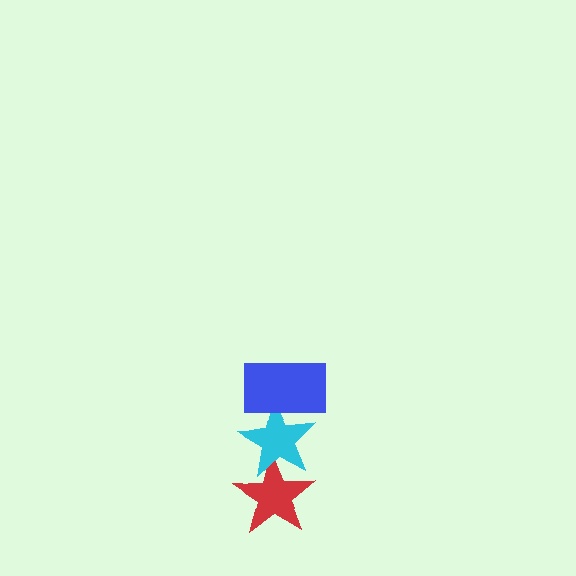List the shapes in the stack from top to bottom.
From top to bottom: the blue rectangle, the cyan star, the red star.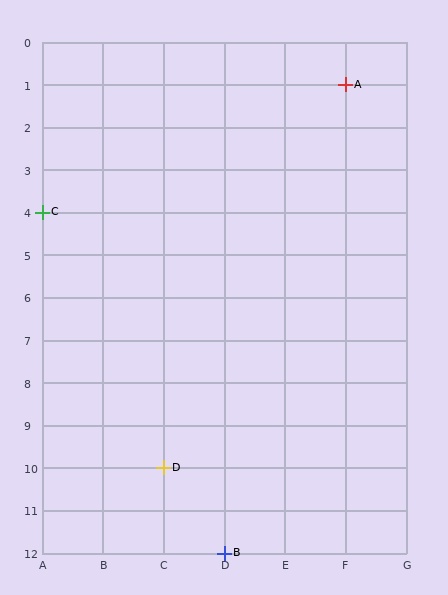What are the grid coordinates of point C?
Point C is at grid coordinates (A, 4).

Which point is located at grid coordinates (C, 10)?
Point D is at (C, 10).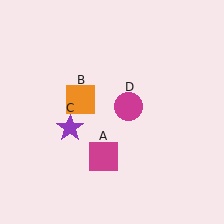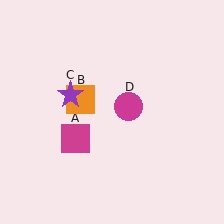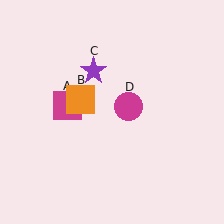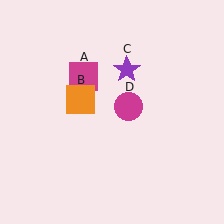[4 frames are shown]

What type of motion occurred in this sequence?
The magenta square (object A), purple star (object C) rotated clockwise around the center of the scene.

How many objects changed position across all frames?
2 objects changed position: magenta square (object A), purple star (object C).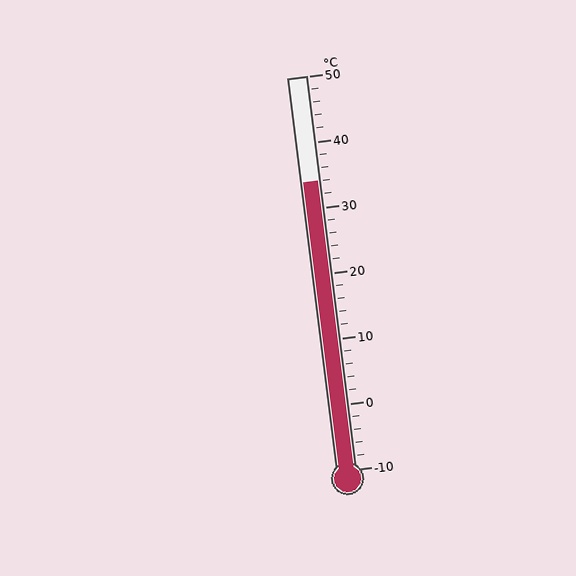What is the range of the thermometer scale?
The thermometer scale ranges from -10°C to 50°C.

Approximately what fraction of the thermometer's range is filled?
The thermometer is filled to approximately 75% of its range.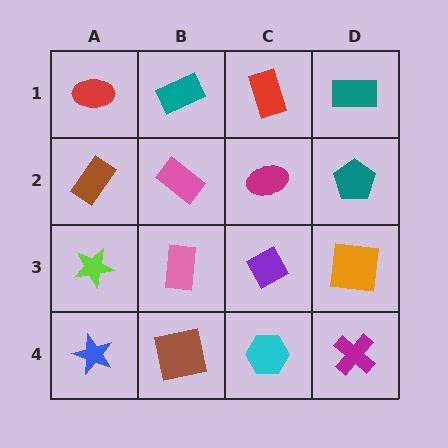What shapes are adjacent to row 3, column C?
A magenta ellipse (row 2, column C), a cyan hexagon (row 4, column C), a pink rectangle (row 3, column B), an orange square (row 3, column D).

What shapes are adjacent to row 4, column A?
A lime star (row 3, column A), a brown square (row 4, column B).